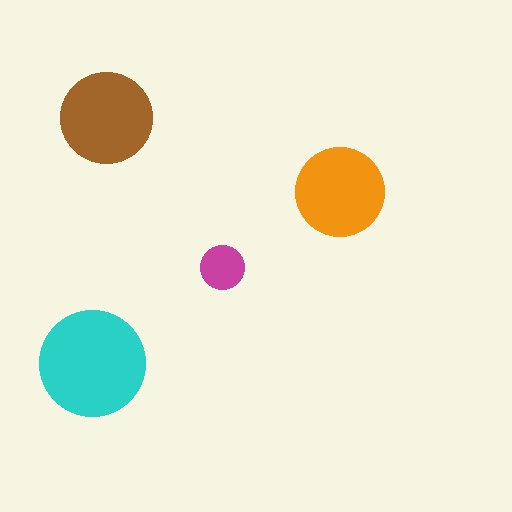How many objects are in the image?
There are 4 objects in the image.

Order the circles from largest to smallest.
the cyan one, the brown one, the orange one, the magenta one.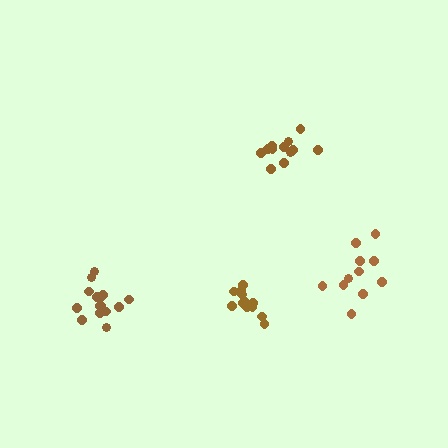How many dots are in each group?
Group 1: 15 dots, Group 2: 12 dots, Group 3: 12 dots, Group 4: 11 dots (50 total).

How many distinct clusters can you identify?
There are 4 distinct clusters.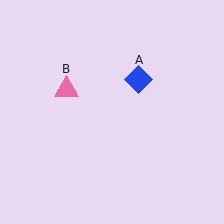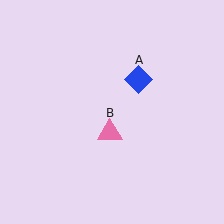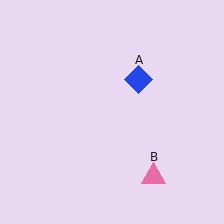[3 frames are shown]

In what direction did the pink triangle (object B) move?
The pink triangle (object B) moved down and to the right.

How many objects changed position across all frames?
1 object changed position: pink triangle (object B).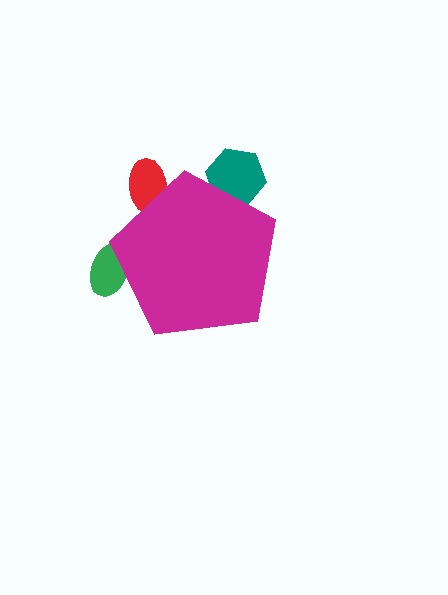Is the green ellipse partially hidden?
Yes, the green ellipse is partially hidden behind the magenta pentagon.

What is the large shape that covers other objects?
A magenta pentagon.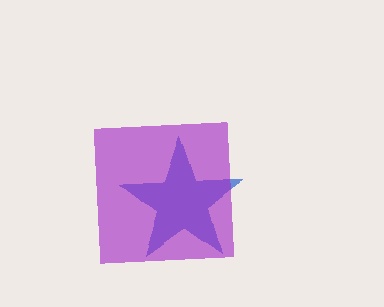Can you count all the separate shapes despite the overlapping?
Yes, there are 2 separate shapes.